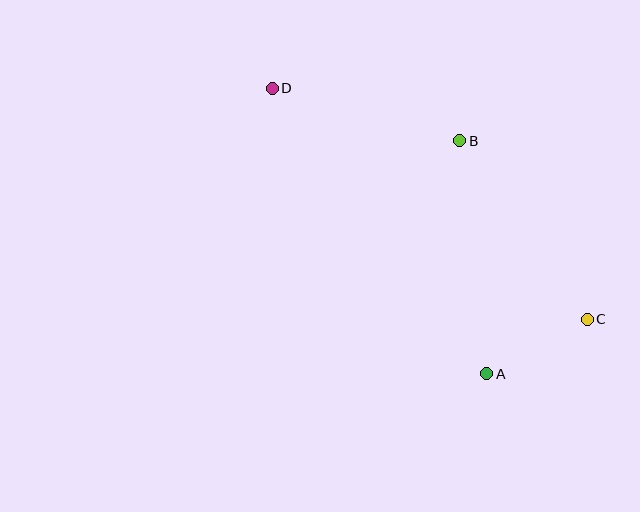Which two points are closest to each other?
Points A and C are closest to each other.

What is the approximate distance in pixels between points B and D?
The distance between B and D is approximately 195 pixels.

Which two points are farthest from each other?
Points C and D are farthest from each other.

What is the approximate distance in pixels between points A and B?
The distance between A and B is approximately 234 pixels.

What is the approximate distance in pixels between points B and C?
The distance between B and C is approximately 219 pixels.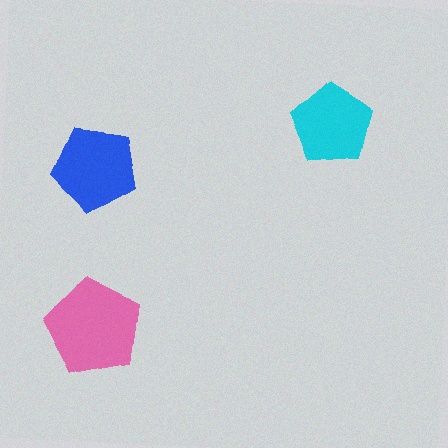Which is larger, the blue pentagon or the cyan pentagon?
The blue one.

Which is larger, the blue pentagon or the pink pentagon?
The pink one.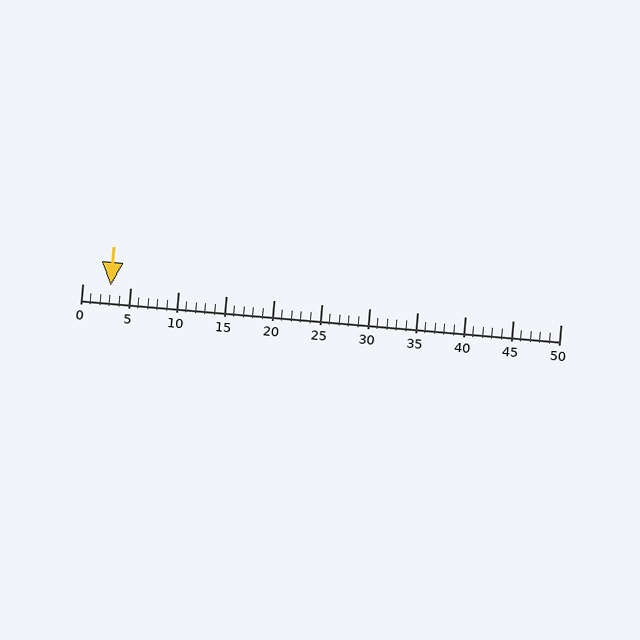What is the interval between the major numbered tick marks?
The major tick marks are spaced 5 units apart.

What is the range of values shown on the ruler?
The ruler shows values from 0 to 50.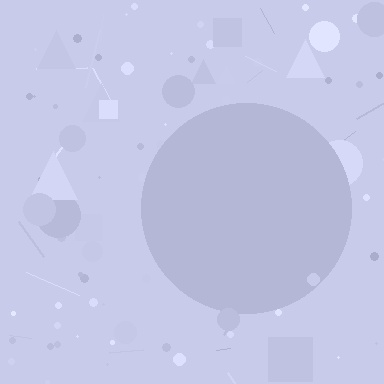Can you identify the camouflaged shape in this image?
The camouflaged shape is a circle.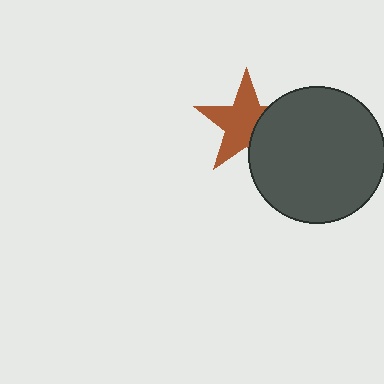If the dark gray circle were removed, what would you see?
You would see the complete brown star.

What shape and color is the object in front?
The object in front is a dark gray circle.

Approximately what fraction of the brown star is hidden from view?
Roughly 34% of the brown star is hidden behind the dark gray circle.